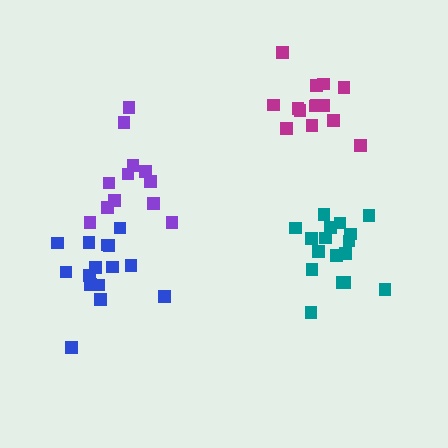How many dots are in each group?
Group 1: 14 dots, Group 2: 17 dots, Group 3: 13 dots, Group 4: 15 dots (59 total).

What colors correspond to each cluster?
The clusters are colored: magenta, teal, purple, blue.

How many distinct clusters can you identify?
There are 4 distinct clusters.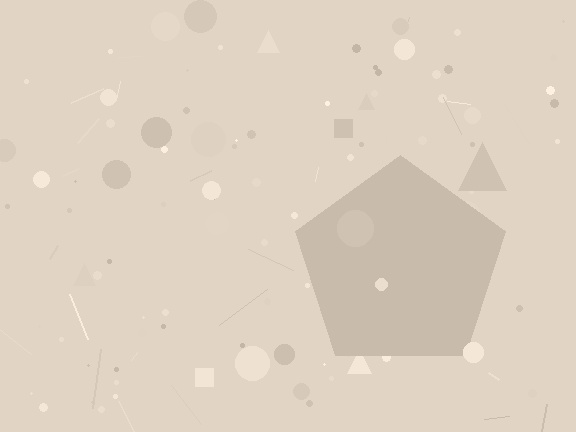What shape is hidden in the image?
A pentagon is hidden in the image.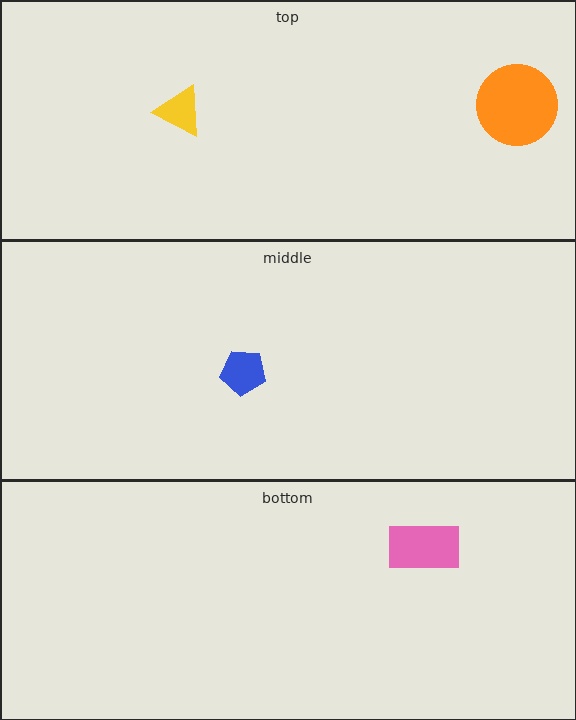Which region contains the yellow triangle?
The top region.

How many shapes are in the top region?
2.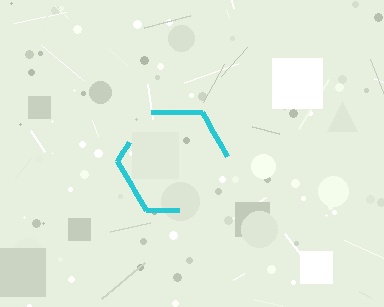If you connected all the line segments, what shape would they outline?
They would outline a hexagon.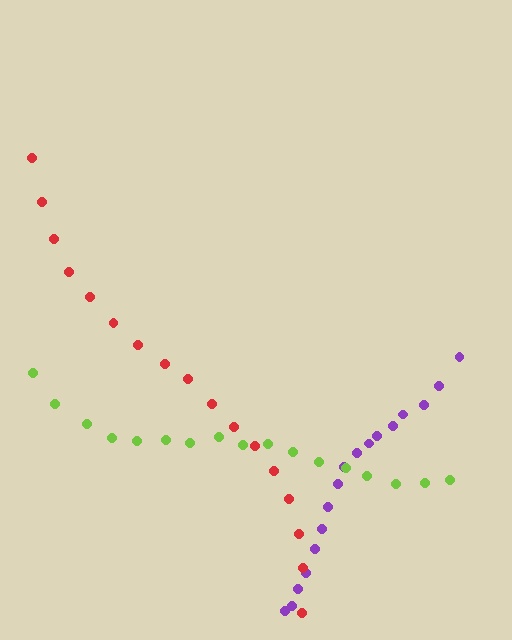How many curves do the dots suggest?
There are 3 distinct paths.